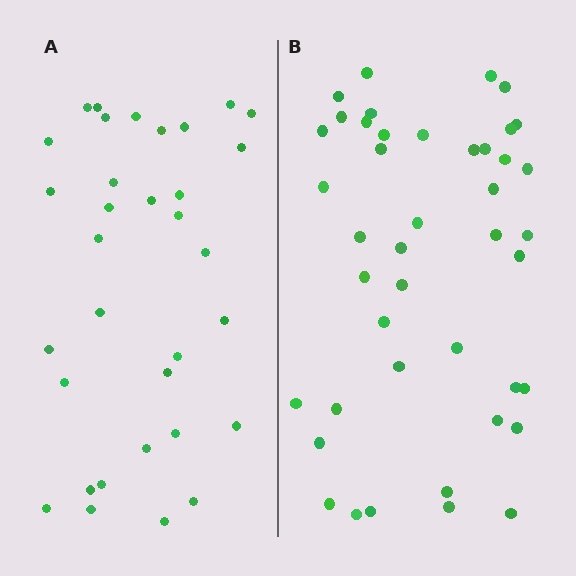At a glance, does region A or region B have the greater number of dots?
Region B (the right region) has more dots.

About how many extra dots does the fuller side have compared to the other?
Region B has roughly 10 or so more dots than region A.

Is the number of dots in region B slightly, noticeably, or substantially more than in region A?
Region B has noticeably more, but not dramatically so. The ratio is roughly 1.3 to 1.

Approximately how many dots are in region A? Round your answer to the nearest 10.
About 30 dots. (The exact count is 33, which rounds to 30.)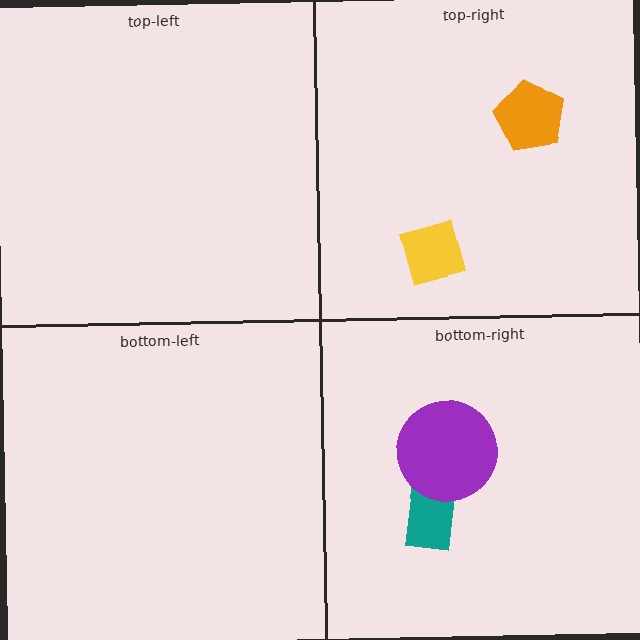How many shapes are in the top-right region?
2.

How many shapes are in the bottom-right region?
2.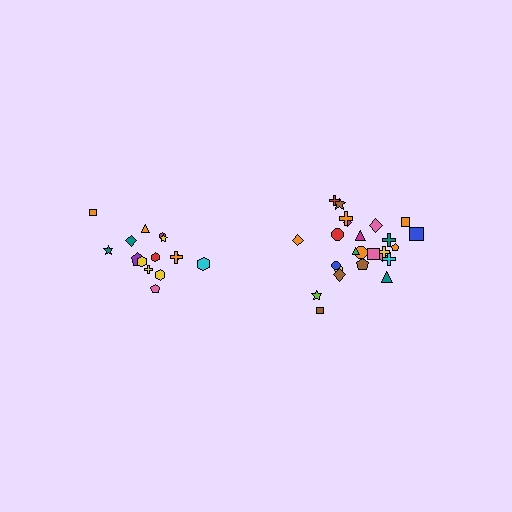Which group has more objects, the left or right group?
The right group.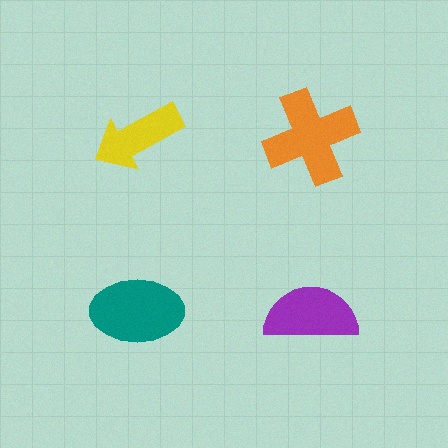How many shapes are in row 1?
2 shapes.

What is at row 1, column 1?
A yellow arrow.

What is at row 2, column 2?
A purple semicircle.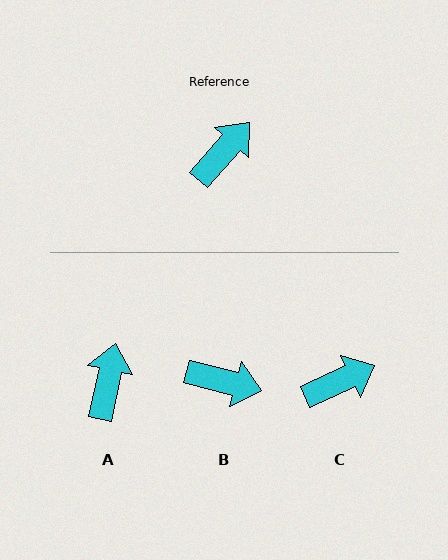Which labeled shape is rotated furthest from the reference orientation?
B, about 63 degrees away.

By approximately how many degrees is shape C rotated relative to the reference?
Approximately 24 degrees clockwise.